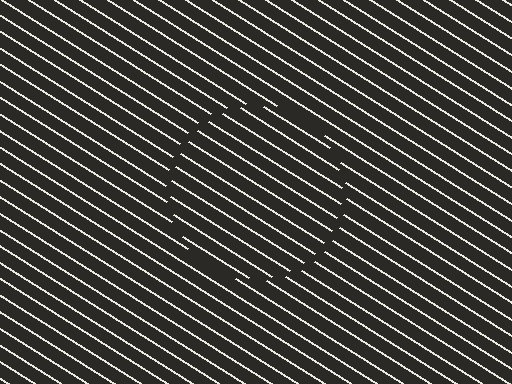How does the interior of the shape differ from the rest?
The interior of the shape contains the same grating, shifted by half a period — the contour is defined by the phase discontinuity where line-ends from the inner and outer gratings abut.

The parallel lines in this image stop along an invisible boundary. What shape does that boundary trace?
An illusory circle. The interior of the shape contains the same grating, shifted by half a period — the contour is defined by the phase discontinuity where line-ends from the inner and outer gratings abut.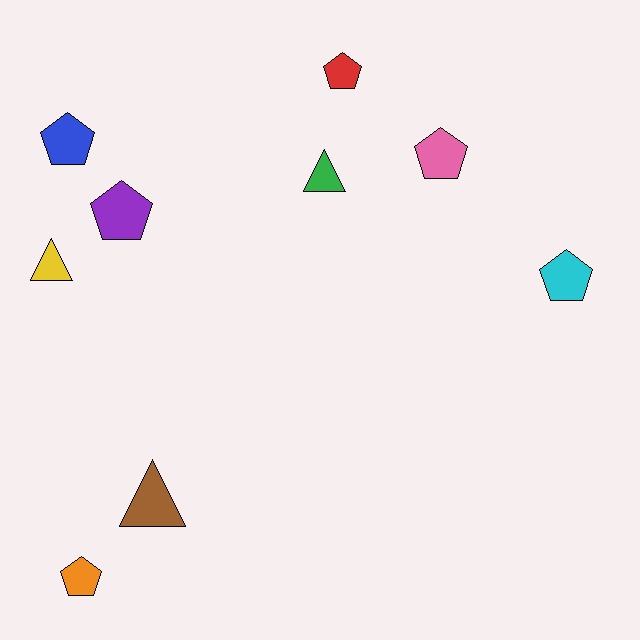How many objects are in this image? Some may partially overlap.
There are 9 objects.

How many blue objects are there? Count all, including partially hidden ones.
There is 1 blue object.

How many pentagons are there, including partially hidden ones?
There are 6 pentagons.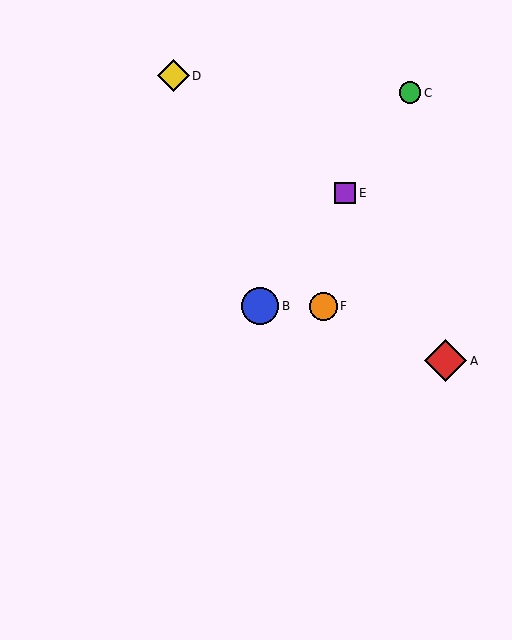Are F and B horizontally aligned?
Yes, both are at y≈306.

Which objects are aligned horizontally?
Objects B, F are aligned horizontally.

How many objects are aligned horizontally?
2 objects (B, F) are aligned horizontally.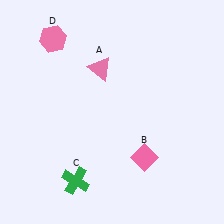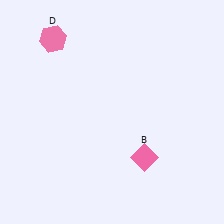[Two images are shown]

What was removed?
The green cross (C), the pink triangle (A) were removed in Image 2.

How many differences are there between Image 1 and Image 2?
There are 2 differences between the two images.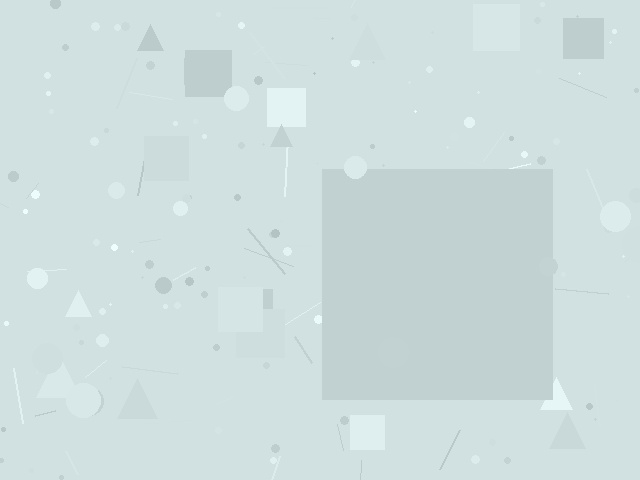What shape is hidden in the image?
A square is hidden in the image.